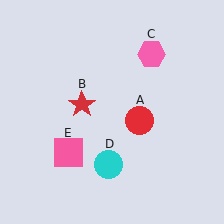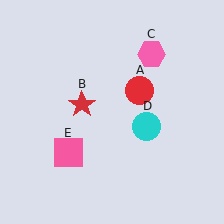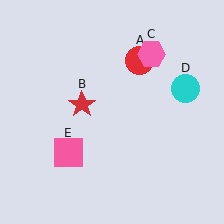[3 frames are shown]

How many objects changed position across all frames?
2 objects changed position: red circle (object A), cyan circle (object D).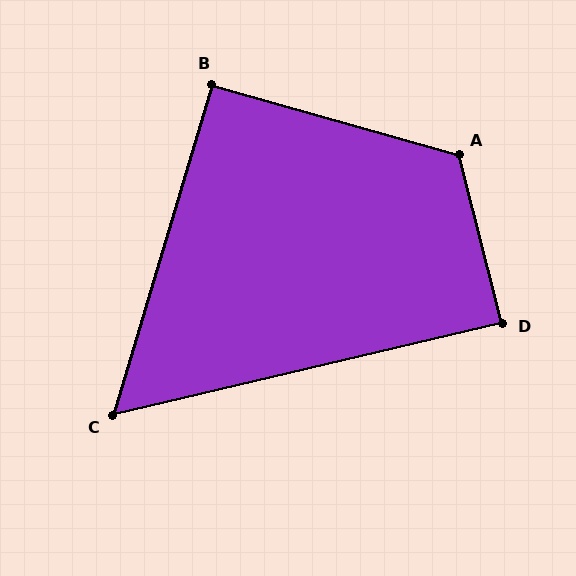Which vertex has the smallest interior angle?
C, at approximately 60 degrees.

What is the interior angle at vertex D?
Approximately 89 degrees (approximately right).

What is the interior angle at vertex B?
Approximately 91 degrees (approximately right).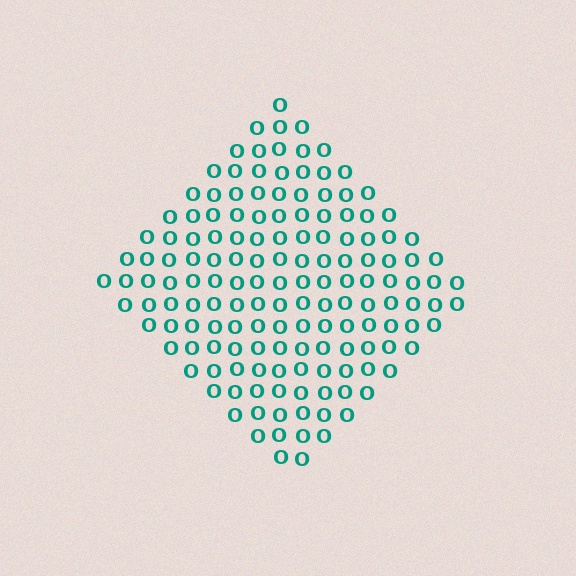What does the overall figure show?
The overall figure shows a diamond.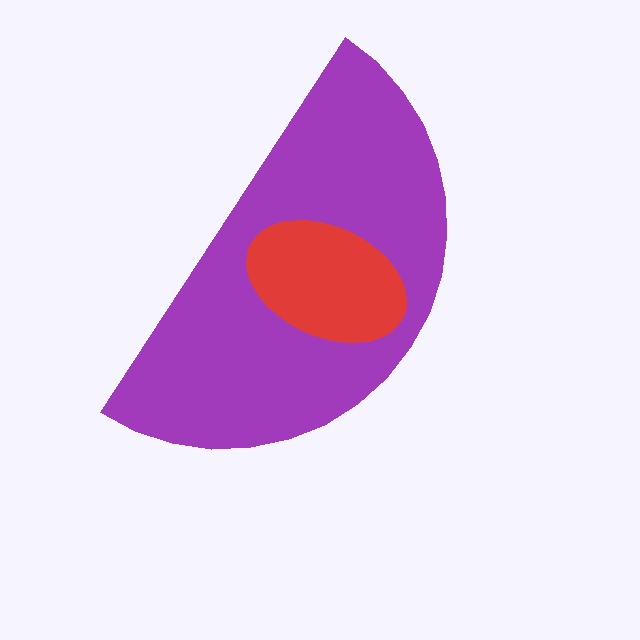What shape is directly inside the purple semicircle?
The red ellipse.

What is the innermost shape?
The red ellipse.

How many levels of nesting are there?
2.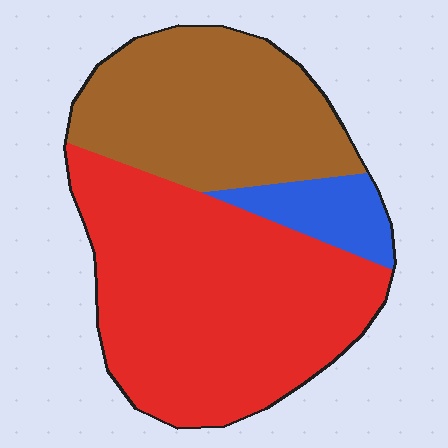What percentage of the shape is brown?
Brown covers 35% of the shape.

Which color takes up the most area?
Red, at roughly 55%.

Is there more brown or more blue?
Brown.